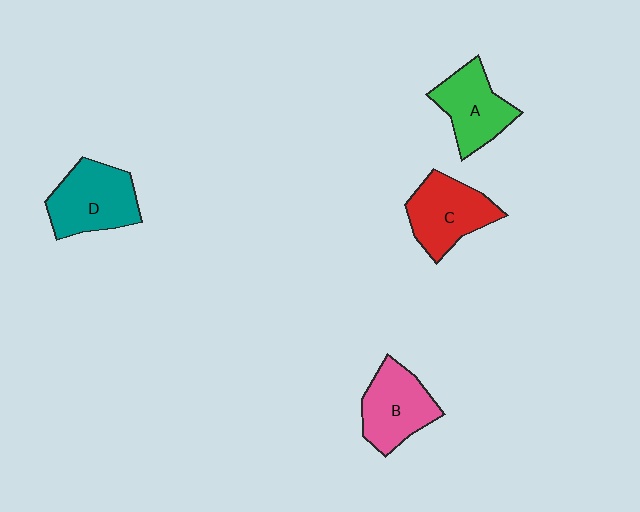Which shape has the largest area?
Shape D (teal).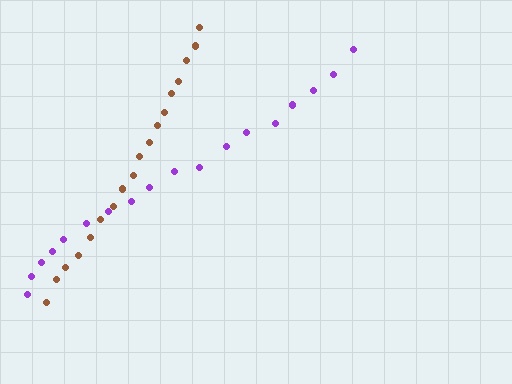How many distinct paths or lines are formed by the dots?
There are 2 distinct paths.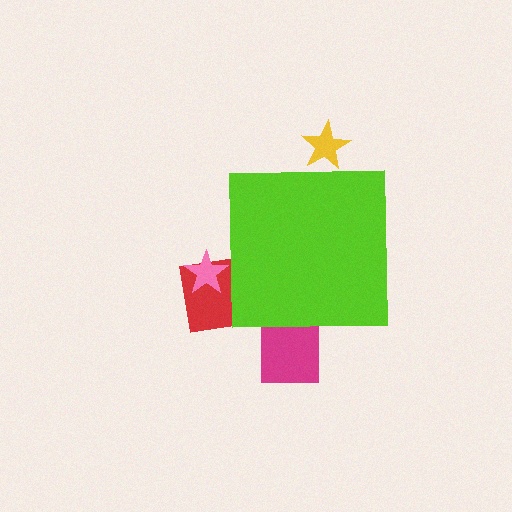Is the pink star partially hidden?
Yes, the pink star is partially hidden behind the lime square.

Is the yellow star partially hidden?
Yes, the yellow star is partially hidden behind the lime square.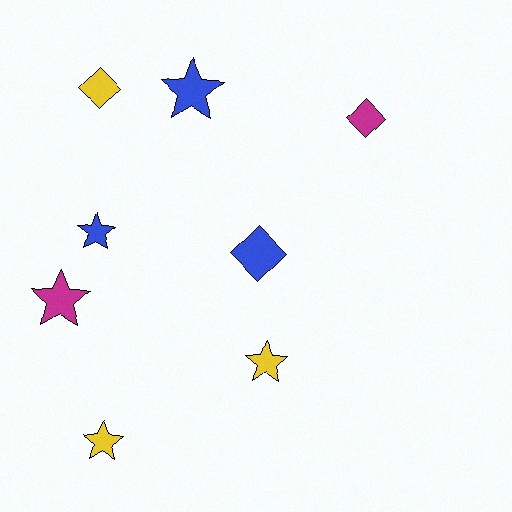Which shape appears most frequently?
Star, with 5 objects.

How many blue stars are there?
There are 2 blue stars.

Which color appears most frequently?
Yellow, with 3 objects.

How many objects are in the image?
There are 8 objects.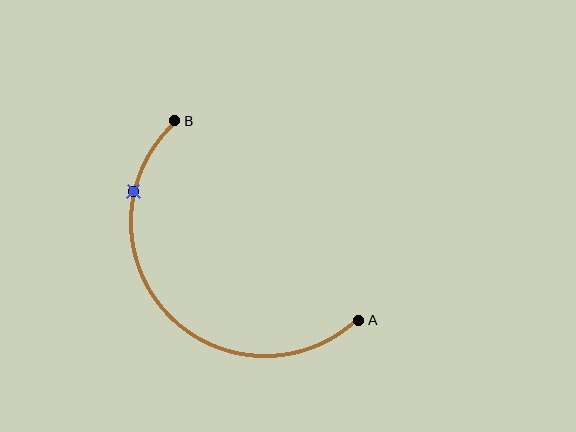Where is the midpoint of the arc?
The arc midpoint is the point on the curve farthest from the straight line joining A and B. It sits below and to the left of that line.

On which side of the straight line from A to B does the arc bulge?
The arc bulges below and to the left of the straight line connecting A and B.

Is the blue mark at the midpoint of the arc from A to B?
No. The blue mark lies on the arc but is closer to endpoint B. The arc midpoint would be at the point on the curve equidistant along the arc from both A and B.